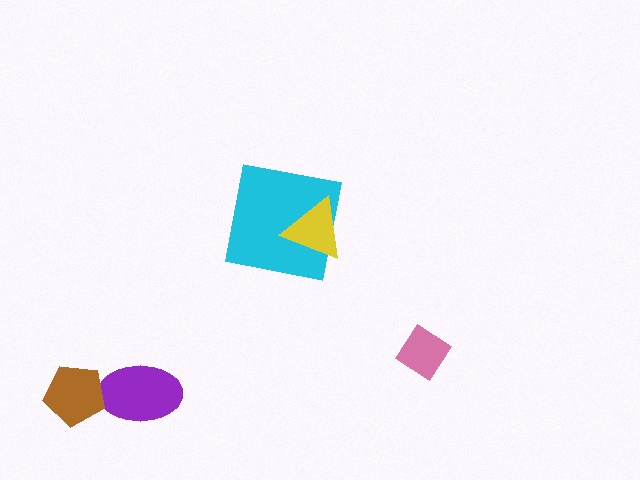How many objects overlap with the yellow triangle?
1 object overlaps with the yellow triangle.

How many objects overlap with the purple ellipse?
1 object overlaps with the purple ellipse.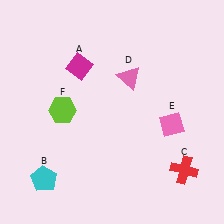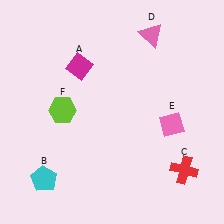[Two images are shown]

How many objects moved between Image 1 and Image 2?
1 object moved between the two images.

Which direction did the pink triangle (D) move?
The pink triangle (D) moved up.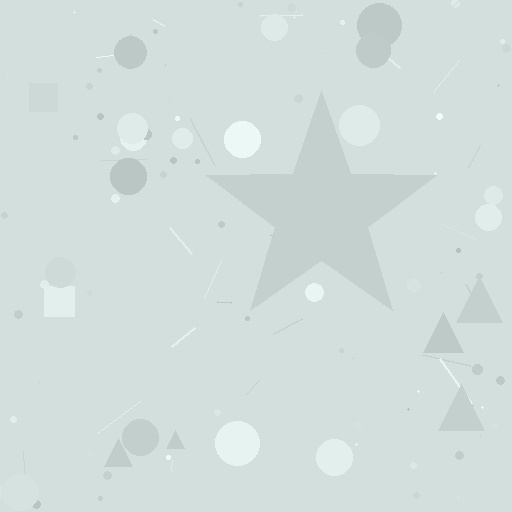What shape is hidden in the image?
A star is hidden in the image.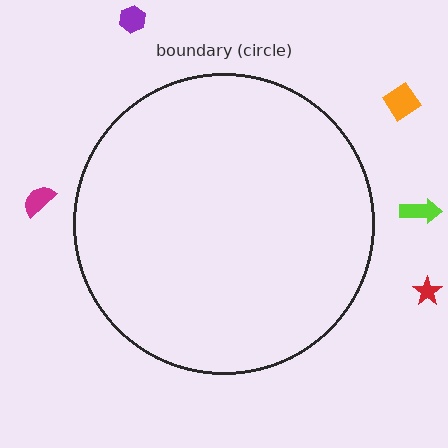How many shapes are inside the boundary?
0 inside, 5 outside.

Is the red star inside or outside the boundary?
Outside.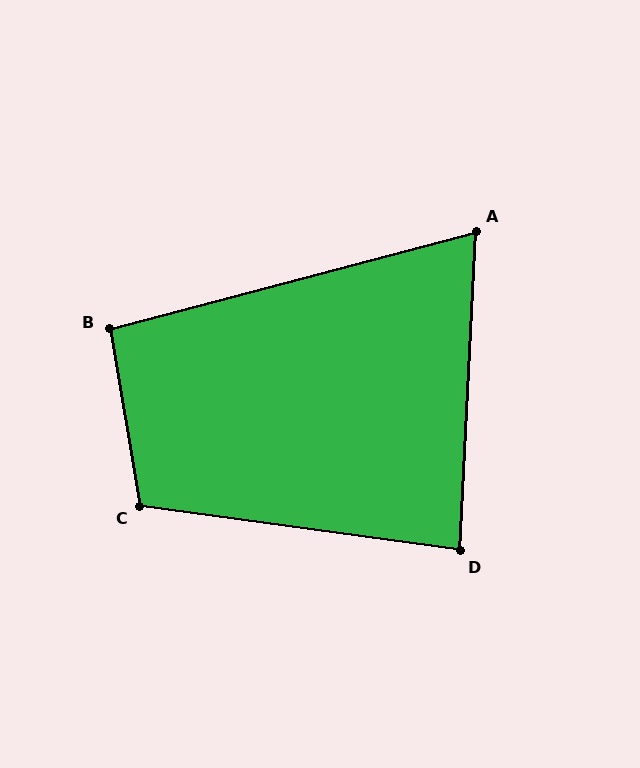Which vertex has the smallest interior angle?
A, at approximately 72 degrees.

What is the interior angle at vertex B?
Approximately 95 degrees (approximately right).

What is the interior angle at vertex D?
Approximately 85 degrees (approximately right).